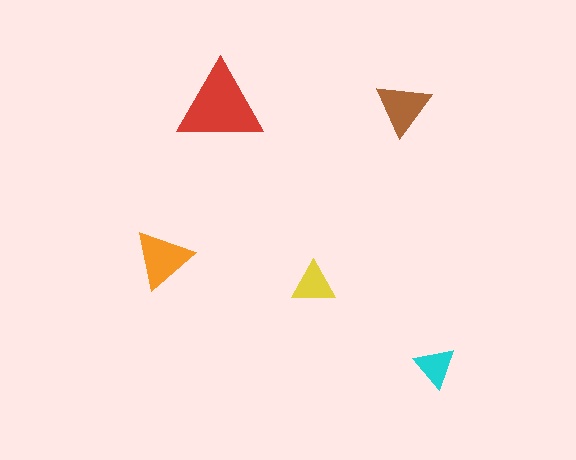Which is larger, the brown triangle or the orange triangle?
The orange one.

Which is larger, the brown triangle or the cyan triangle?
The brown one.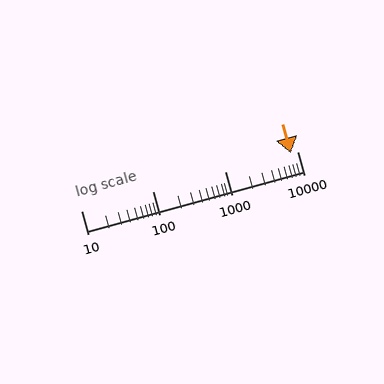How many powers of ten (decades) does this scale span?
The scale spans 3 decades, from 10 to 10000.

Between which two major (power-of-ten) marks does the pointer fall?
The pointer is between 1000 and 10000.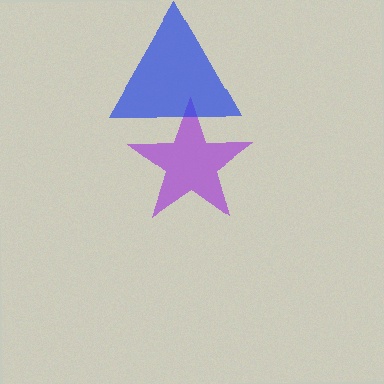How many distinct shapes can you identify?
There are 2 distinct shapes: a purple star, a blue triangle.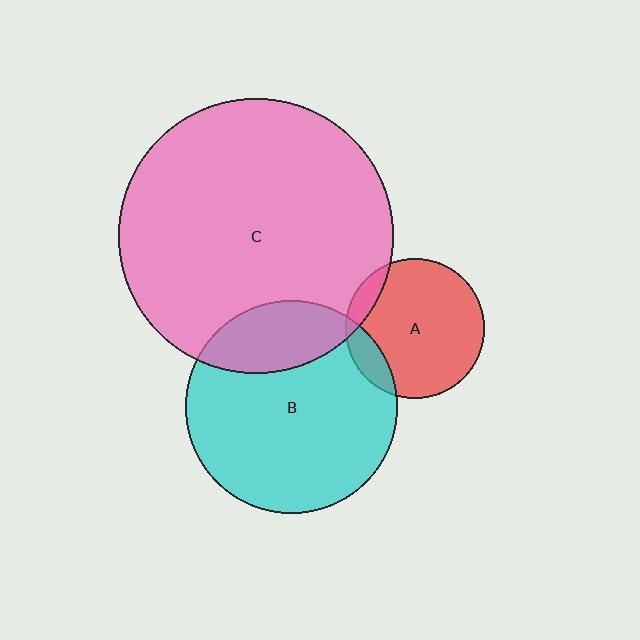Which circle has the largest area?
Circle C (pink).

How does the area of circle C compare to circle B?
Approximately 1.7 times.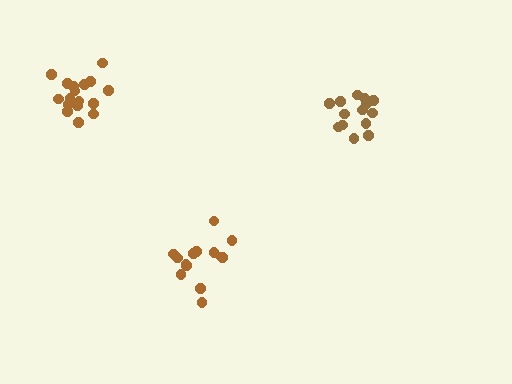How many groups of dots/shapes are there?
There are 3 groups.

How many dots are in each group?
Group 1: 14 dots, Group 2: 14 dots, Group 3: 17 dots (45 total).